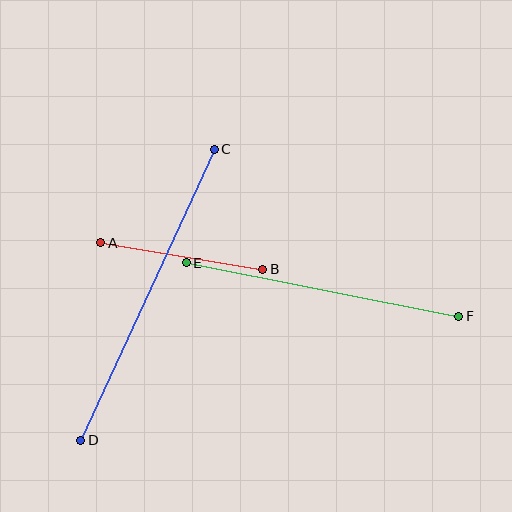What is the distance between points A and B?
The distance is approximately 164 pixels.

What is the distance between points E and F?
The distance is approximately 278 pixels.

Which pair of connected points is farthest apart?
Points C and D are farthest apart.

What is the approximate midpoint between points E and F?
The midpoint is at approximately (322, 289) pixels.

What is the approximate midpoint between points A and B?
The midpoint is at approximately (182, 256) pixels.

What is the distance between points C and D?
The distance is approximately 320 pixels.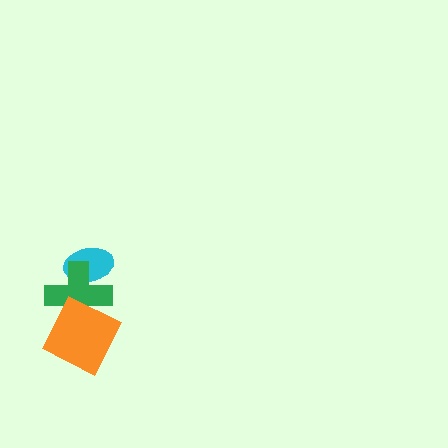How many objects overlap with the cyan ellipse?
1 object overlaps with the cyan ellipse.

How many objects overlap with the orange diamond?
1 object overlaps with the orange diamond.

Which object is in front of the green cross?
The orange diamond is in front of the green cross.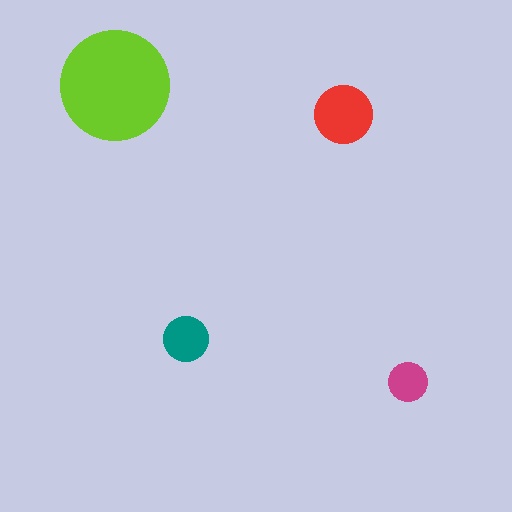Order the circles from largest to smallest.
the lime one, the red one, the teal one, the magenta one.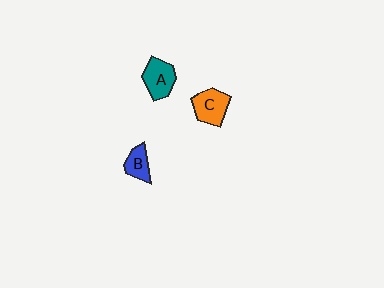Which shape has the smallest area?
Shape B (blue).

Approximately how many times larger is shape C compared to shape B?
Approximately 1.6 times.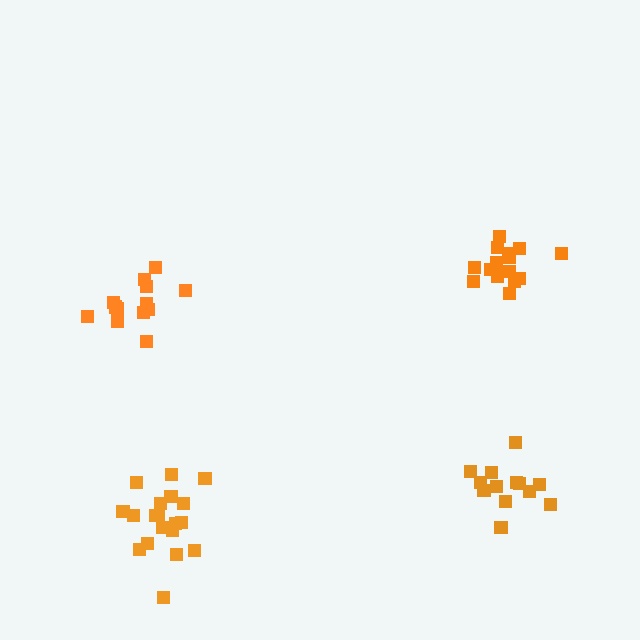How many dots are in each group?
Group 1: 19 dots, Group 2: 13 dots, Group 3: 13 dots, Group 4: 16 dots (61 total).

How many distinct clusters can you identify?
There are 4 distinct clusters.